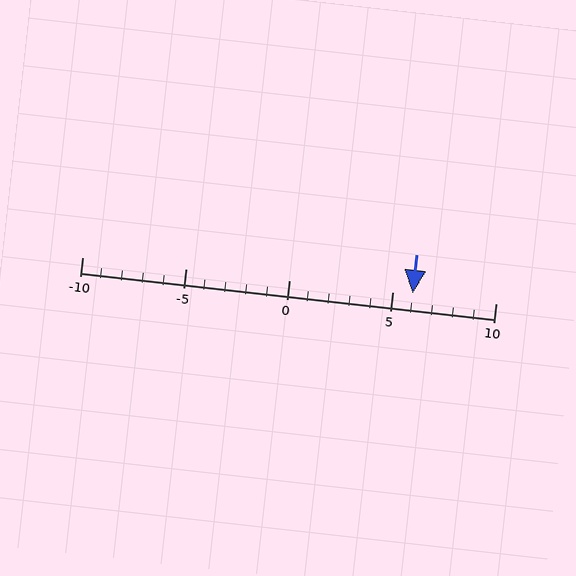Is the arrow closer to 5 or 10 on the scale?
The arrow is closer to 5.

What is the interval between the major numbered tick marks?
The major tick marks are spaced 5 units apart.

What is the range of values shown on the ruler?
The ruler shows values from -10 to 10.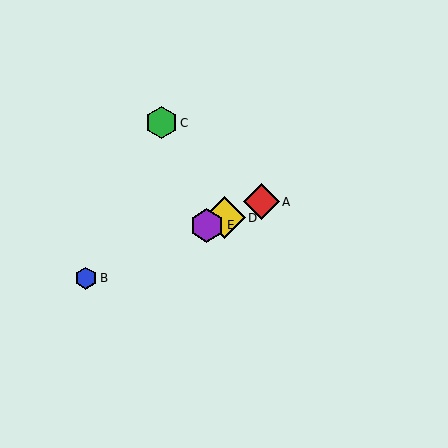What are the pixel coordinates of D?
Object D is at (225, 218).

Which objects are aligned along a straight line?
Objects A, B, D, E are aligned along a straight line.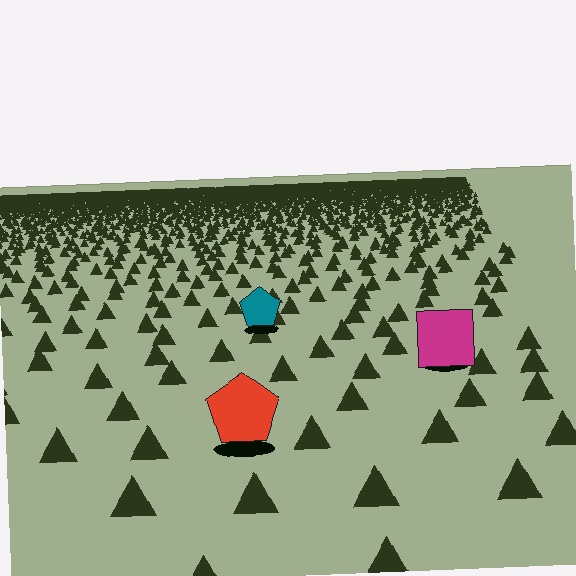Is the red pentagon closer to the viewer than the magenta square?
Yes. The red pentagon is closer — you can tell from the texture gradient: the ground texture is coarser near it.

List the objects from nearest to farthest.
From nearest to farthest: the red pentagon, the magenta square, the teal pentagon.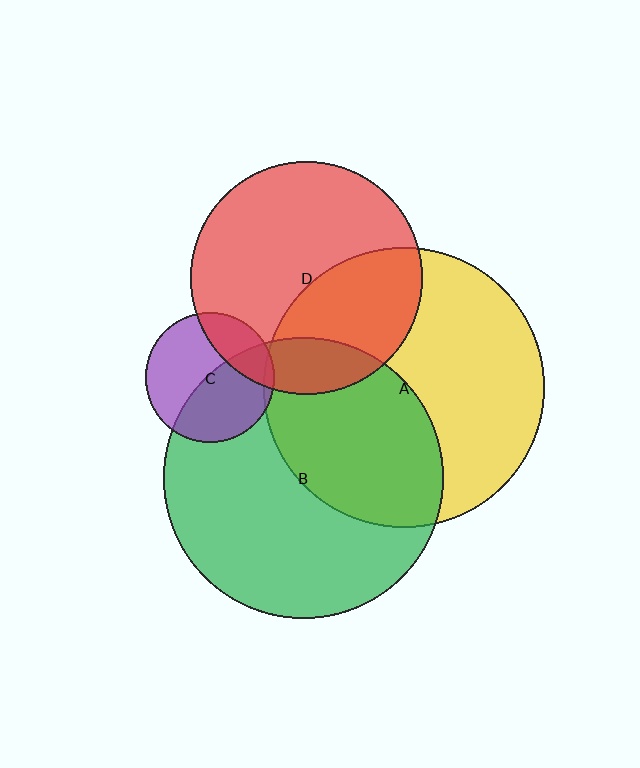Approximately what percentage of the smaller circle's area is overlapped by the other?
Approximately 50%.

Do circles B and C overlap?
Yes.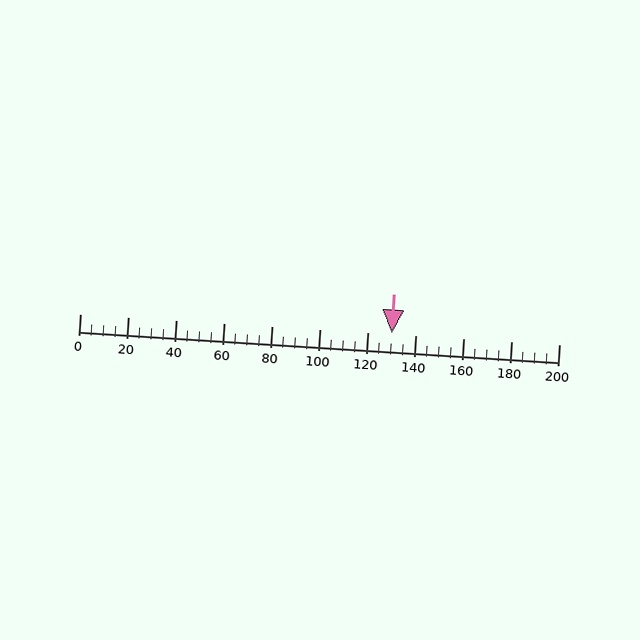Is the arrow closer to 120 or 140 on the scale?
The arrow is closer to 140.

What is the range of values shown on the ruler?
The ruler shows values from 0 to 200.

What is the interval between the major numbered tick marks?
The major tick marks are spaced 20 units apart.